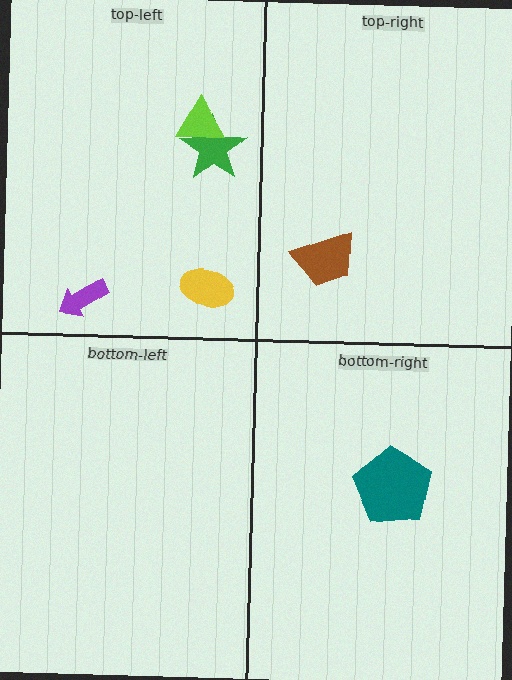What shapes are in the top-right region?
The brown trapezoid.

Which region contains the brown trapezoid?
The top-right region.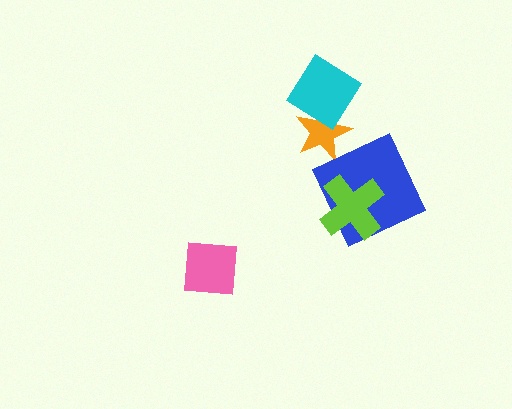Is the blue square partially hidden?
Yes, it is partially covered by another shape.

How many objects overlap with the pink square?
0 objects overlap with the pink square.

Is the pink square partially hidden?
No, no other shape covers it.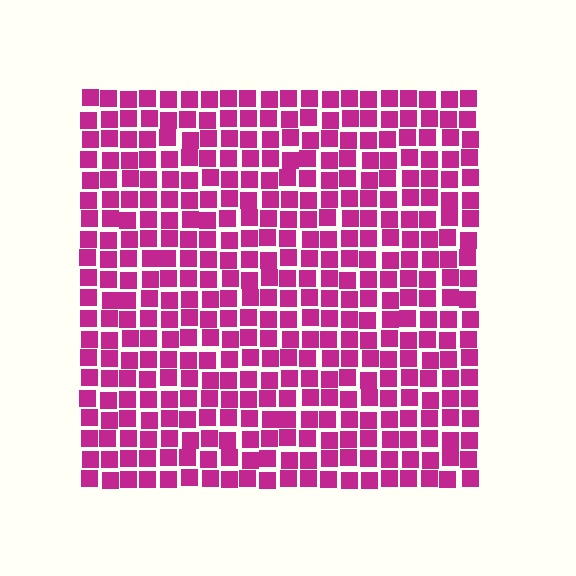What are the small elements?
The small elements are squares.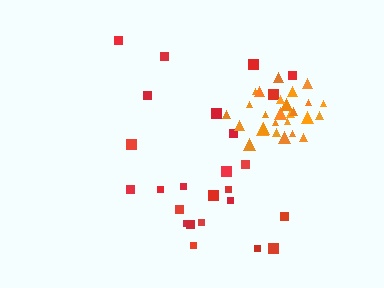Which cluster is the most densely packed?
Orange.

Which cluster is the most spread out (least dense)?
Red.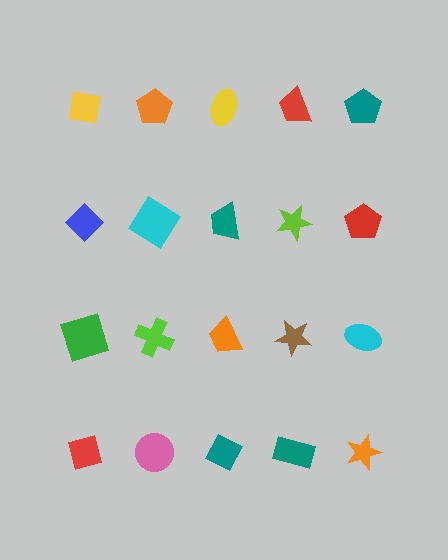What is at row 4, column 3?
A teal diamond.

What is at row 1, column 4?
A red trapezoid.